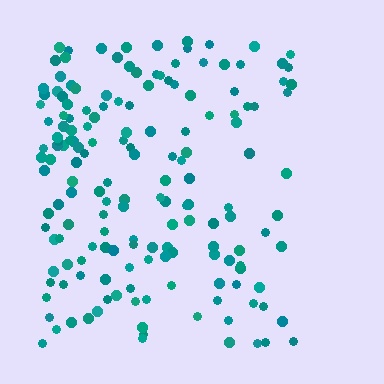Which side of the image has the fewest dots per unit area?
The right.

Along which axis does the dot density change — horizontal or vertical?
Horizontal.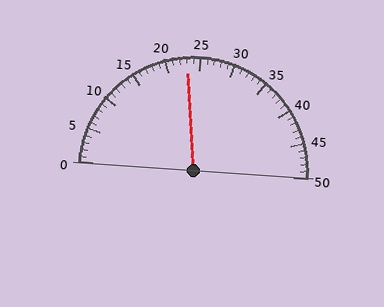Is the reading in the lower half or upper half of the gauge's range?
The reading is in the lower half of the range (0 to 50).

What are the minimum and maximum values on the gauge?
The gauge ranges from 0 to 50.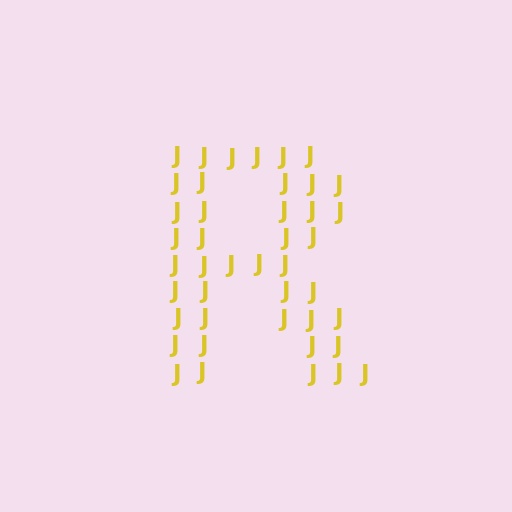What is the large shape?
The large shape is the letter R.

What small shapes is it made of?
It is made of small letter J's.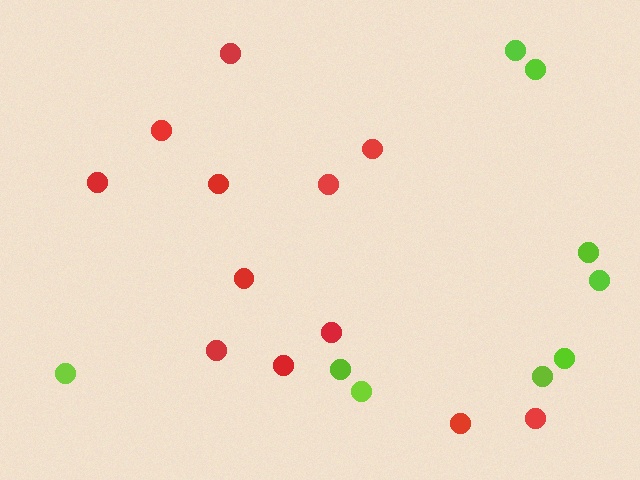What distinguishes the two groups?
There are 2 groups: one group of red circles (12) and one group of lime circles (9).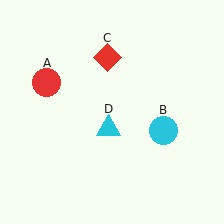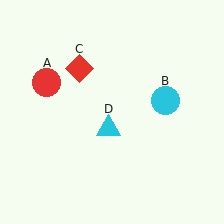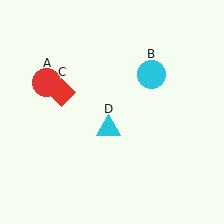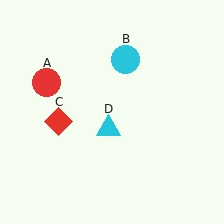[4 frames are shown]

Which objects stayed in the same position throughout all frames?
Red circle (object A) and cyan triangle (object D) remained stationary.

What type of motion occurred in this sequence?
The cyan circle (object B), red diamond (object C) rotated counterclockwise around the center of the scene.